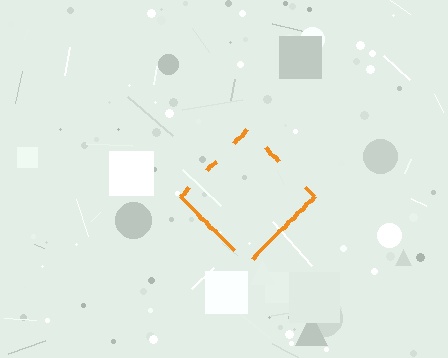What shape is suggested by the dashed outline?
The dashed outline suggests a diamond.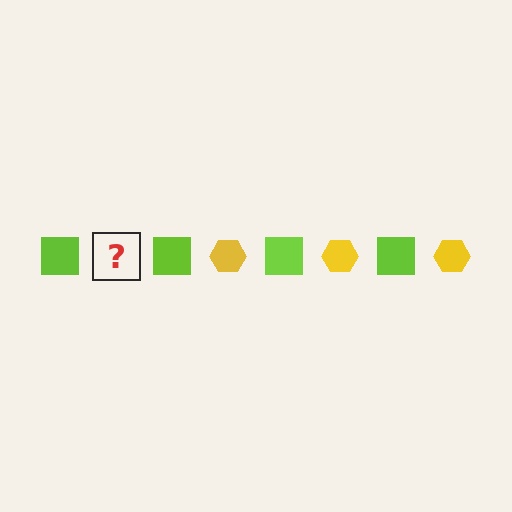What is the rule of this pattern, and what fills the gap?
The rule is that the pattern alternates between lime square and yellow hexagon. The gap should be filled with a yellow hexagon.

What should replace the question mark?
The question mark should be replaced with a yellow hexagon.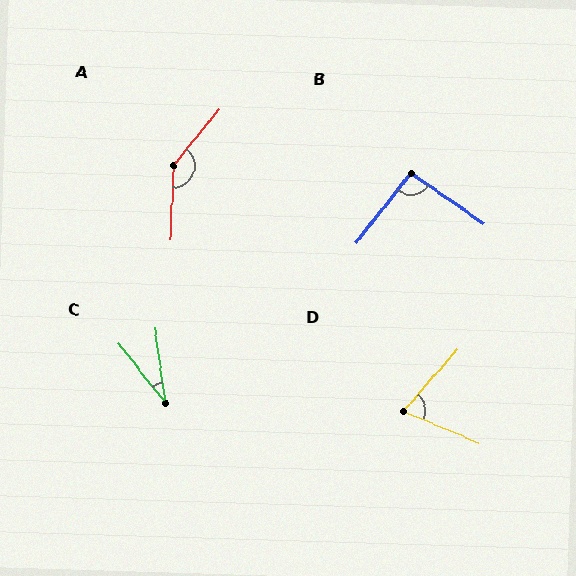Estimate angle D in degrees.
Approximately 72 degrees.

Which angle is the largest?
A, at approximately 143 degrees.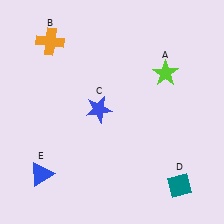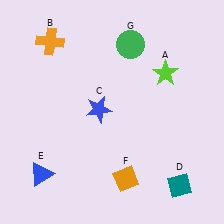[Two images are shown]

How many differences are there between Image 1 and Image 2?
There are 2 differences between the two images.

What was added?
An orange diamond (F), a green circle (G) were added in Image 2.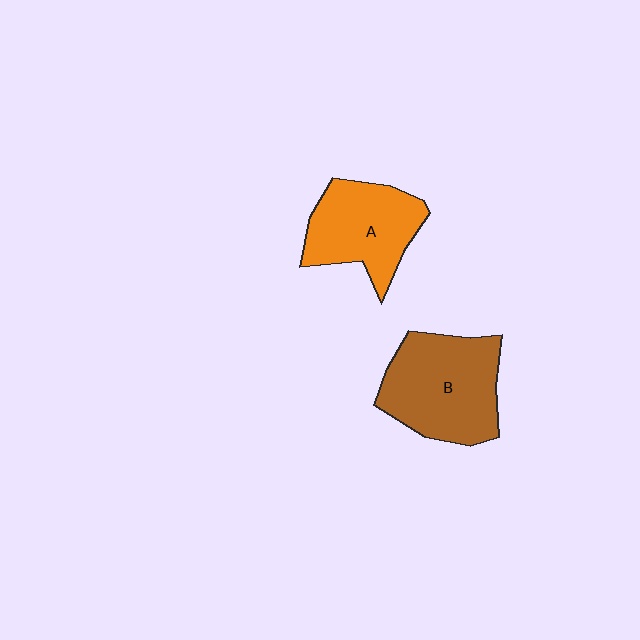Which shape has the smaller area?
Shape A (orange).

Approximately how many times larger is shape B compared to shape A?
Approximately 1.2 times.